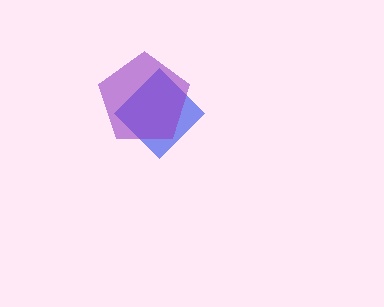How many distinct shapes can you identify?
There are 2 distinct shapes: a blue diamond, a purple pentagon.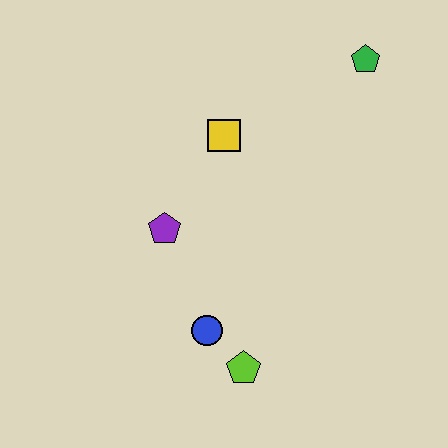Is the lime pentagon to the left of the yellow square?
No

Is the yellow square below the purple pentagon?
No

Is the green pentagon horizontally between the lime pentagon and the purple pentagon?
No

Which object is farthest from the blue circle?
The green pentagon is farthest from the blue circle.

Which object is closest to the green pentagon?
The yellow square is closest to the green pentagon.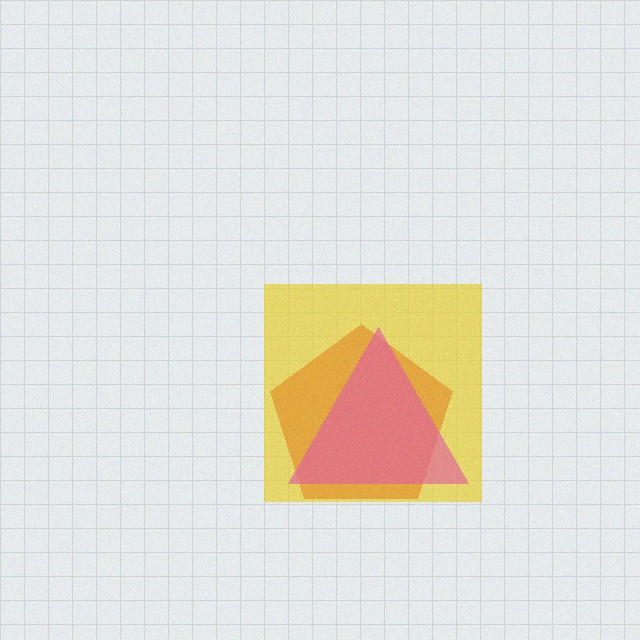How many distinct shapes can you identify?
There are 3 distinct shapes: a red pentagon, a yellow square, a pink triangle.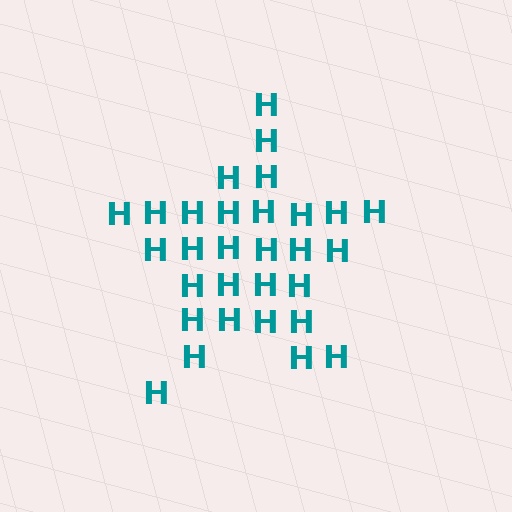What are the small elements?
The small elements are letter H's.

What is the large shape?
The large shape is a star.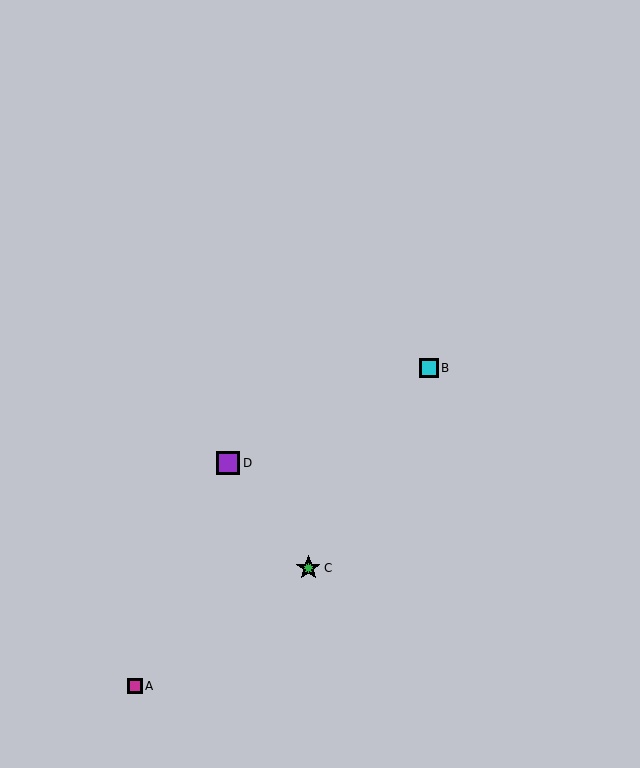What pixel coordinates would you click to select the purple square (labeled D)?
Click at (228, 463) to select the purple square D.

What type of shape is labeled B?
Shape B is a cyan square.